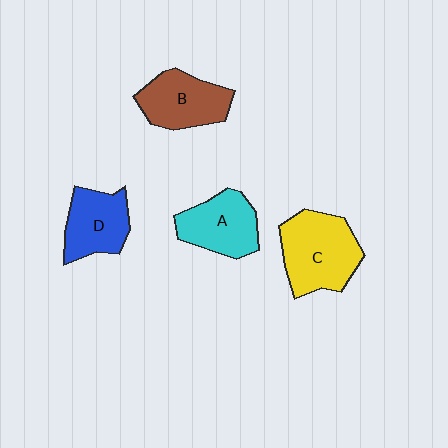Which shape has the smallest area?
Shape D (blue).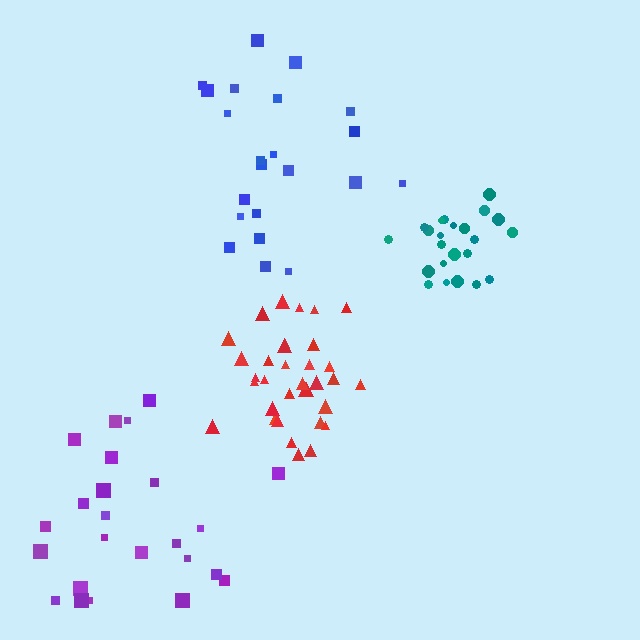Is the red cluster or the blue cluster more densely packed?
Red.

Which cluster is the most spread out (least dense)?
Purple.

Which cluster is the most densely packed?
Teal.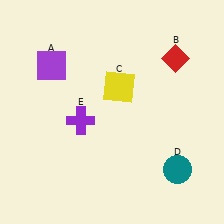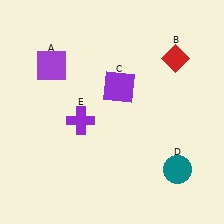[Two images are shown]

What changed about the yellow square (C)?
In Image 1, C is yellow. In Image 2, it changed to purple.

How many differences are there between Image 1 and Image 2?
There is 1 difference between the two images.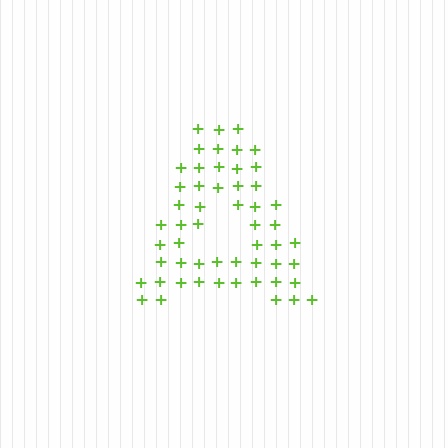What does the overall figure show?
The overall figure shows the letter A.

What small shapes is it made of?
It is made of small plus signs.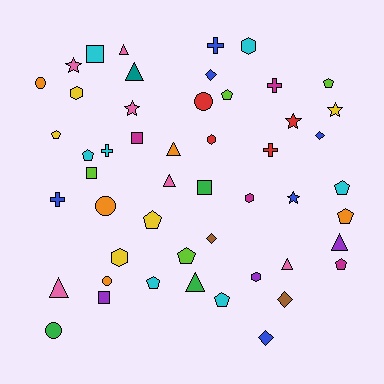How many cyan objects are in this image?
There are 7 cyan objects.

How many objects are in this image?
There are 50 objects.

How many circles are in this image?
There are 5 circles.